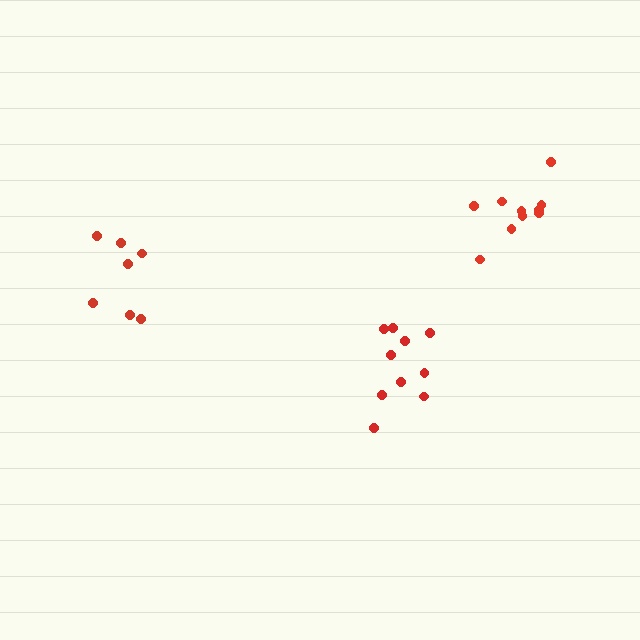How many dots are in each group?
Group 1: 10 dots, Group 2: 7 dots, Group 3: 10 dots (27 total).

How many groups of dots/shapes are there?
There are 3 groups.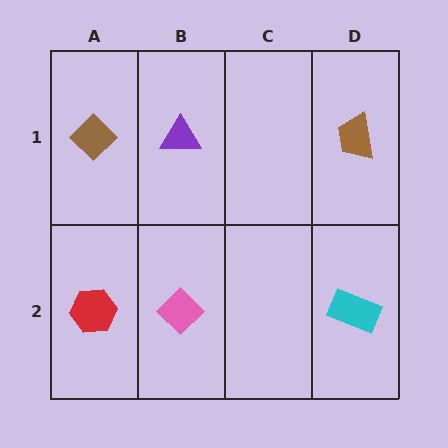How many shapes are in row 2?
3 shapes.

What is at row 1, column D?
A brown trapezoid.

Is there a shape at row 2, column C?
No, that cell is empty.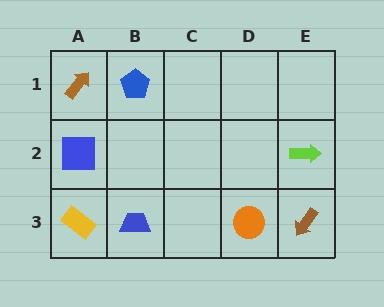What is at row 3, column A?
A yellow rectangle.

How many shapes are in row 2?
2 shapes.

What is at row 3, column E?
A brown arrow.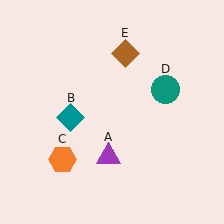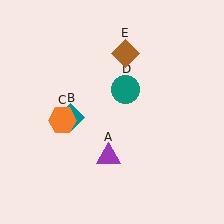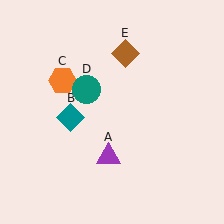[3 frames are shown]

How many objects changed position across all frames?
2 objects changed position: orange hexagon (object C), teal circle (object D).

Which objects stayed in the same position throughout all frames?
Purple triangle (object A) and teal diamond (object B) and brown diamond (object E) remained stationary.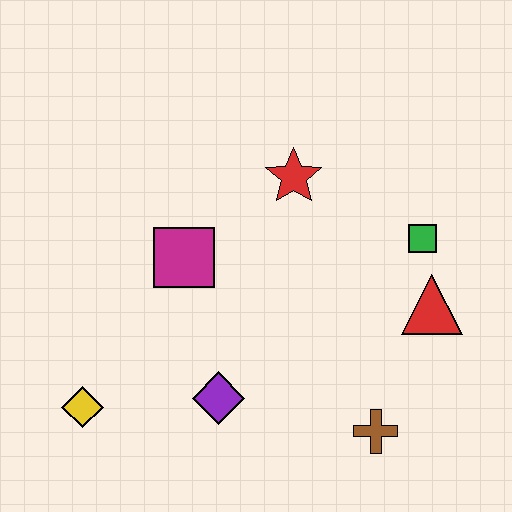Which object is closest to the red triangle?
The green square is closest to the red triangle.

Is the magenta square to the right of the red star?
No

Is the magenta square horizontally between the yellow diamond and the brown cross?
Yes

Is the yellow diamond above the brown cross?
Yes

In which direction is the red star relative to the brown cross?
The red star is above the brown cross.